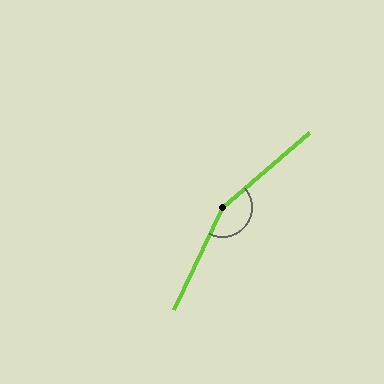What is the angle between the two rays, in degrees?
Approximately 156 degrees.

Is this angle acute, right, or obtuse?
It is obtuse.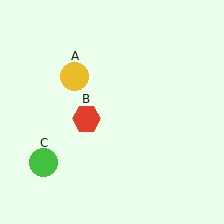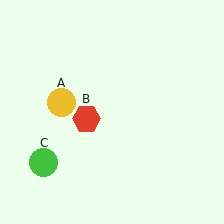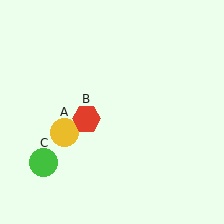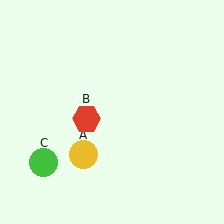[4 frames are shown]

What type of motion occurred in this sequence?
The yellow circle (object A) rotated counterclockwise around the center of the scene.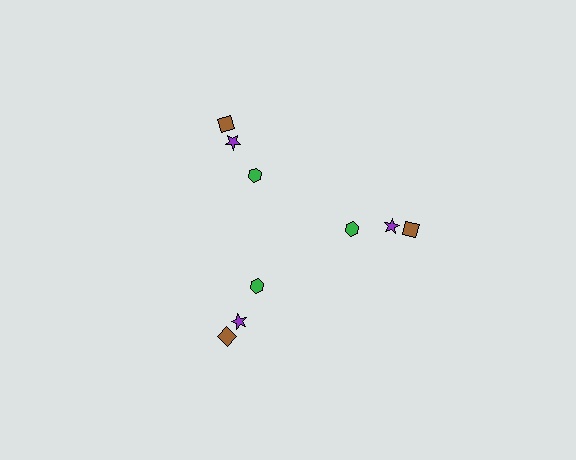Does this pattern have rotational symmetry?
Yes, this pattern has 3-fold rotational symmetry. It looks the same after rotating 120 degrees around the center.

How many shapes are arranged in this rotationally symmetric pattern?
There are 9 shapes, arranged in 3 groups of 3.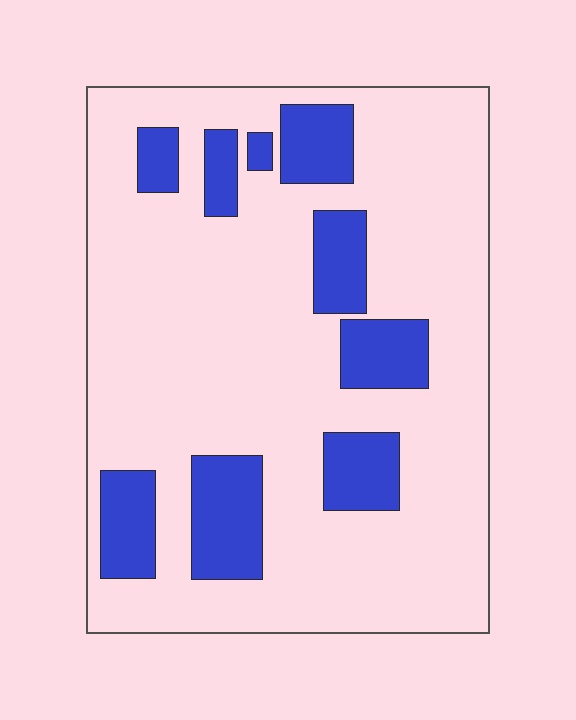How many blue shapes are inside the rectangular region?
9.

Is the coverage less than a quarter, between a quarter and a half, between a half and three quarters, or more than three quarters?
Less than a quarter.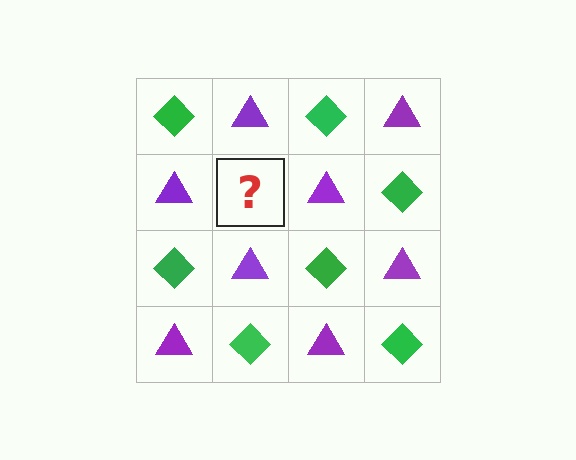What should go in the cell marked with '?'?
The missing cell should contain a green diamond.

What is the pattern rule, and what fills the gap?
The rule is that it alternates green diamond and purple triangle in a checkerboard pattern. The gap should be filled with a green diamond.